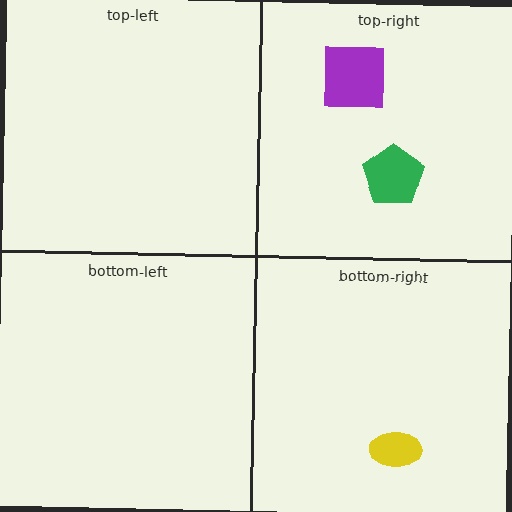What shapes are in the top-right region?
The purple square, the green pentagon.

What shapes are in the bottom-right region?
The yellow ellipse.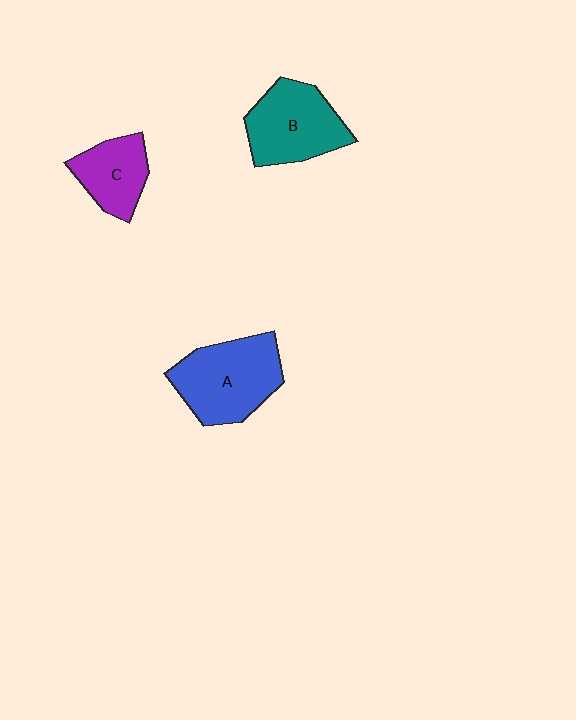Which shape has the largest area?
Shape A (blue).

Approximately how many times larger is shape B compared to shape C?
Approximately 1.5 times.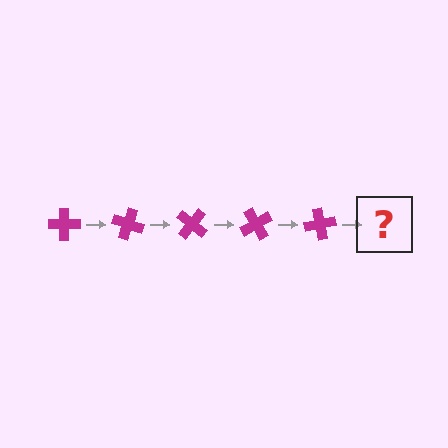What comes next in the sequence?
The next element should be a magenta cross rotated 100 degrees.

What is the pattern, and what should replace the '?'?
The pattern is that the cross rotates 20 degrees each step. The '?' should be a magenta cross rotated 100 degrees.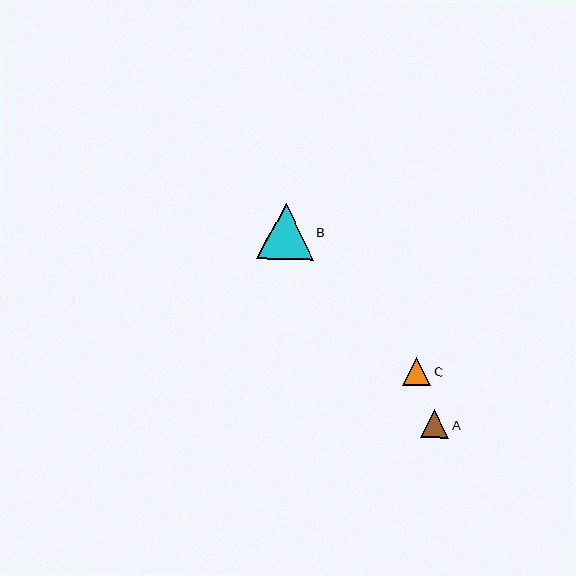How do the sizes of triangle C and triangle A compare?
Triangle C and triangle A are approximately the same size.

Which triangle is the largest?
Triangle B is the largest with a size of approximately 56 pixels.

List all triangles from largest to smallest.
From largest to smallest: B, C, A.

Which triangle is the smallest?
Triangle A is the smallest with a size of approximately 28 pixels.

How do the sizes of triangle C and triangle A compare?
Triangle C and triangle A are approximately the same size.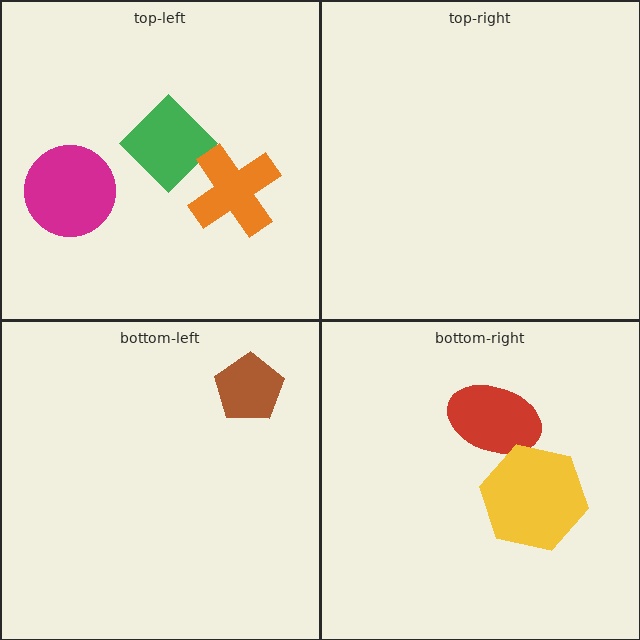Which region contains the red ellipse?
The bottom-right region.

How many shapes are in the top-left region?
3.